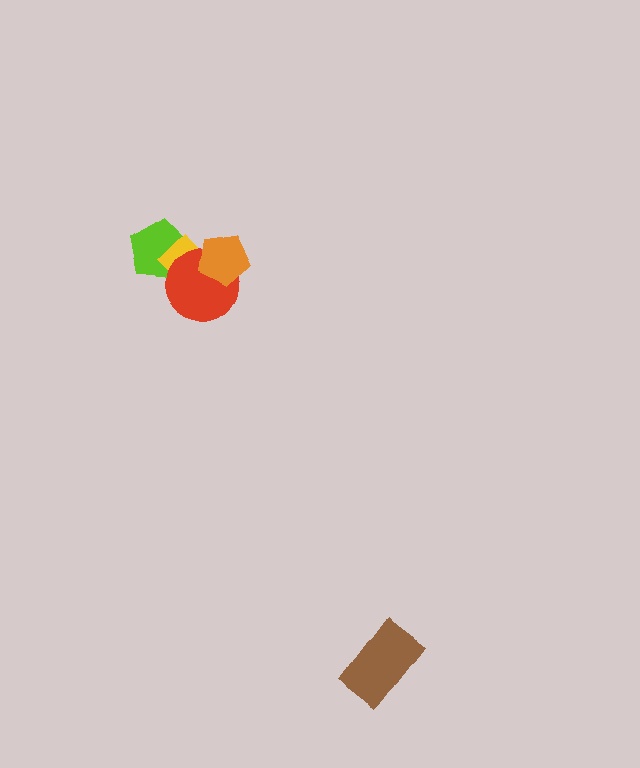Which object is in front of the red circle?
The orange pentagon is in front of the red circle.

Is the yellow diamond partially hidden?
Yes, it is partially covered by another shape.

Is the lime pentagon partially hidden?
Yes, it is partially covered by another shape.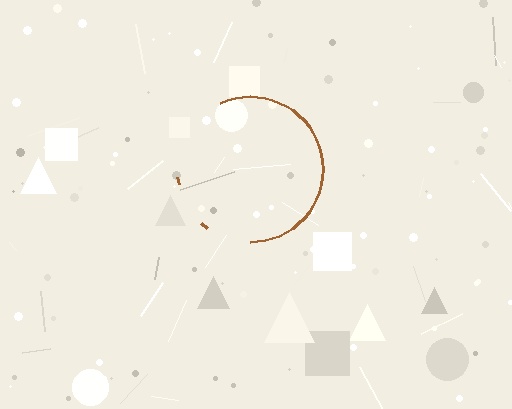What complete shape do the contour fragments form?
The contour fragments form a circle.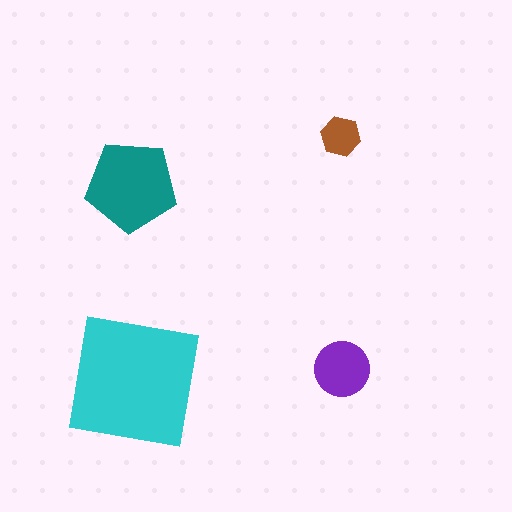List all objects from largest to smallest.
The cyan square, the teal pentagon, the purple circle, the brown hexagon.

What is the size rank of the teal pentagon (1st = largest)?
2nd.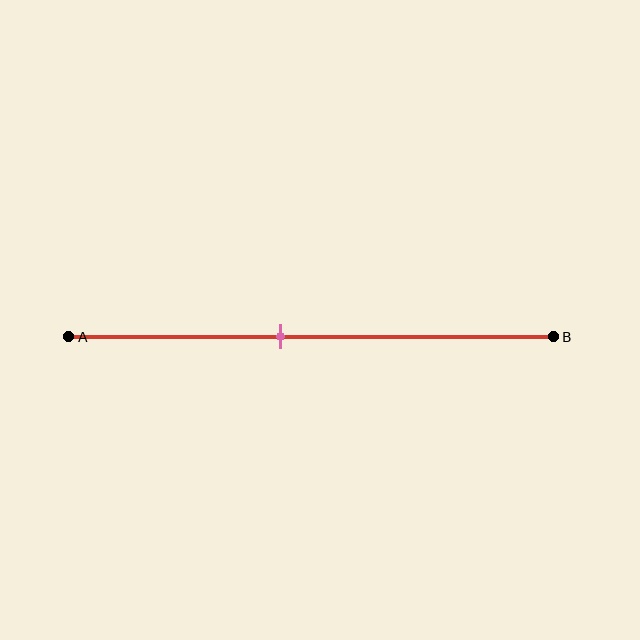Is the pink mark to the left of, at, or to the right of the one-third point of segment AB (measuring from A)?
The pink mark is to the right of the one-third point of segment AB.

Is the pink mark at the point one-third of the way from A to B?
No, the mark is at about 45% from A, not at the 33% one-third point.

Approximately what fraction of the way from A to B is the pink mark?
The pink mark is approximately 45% of the way from A to B.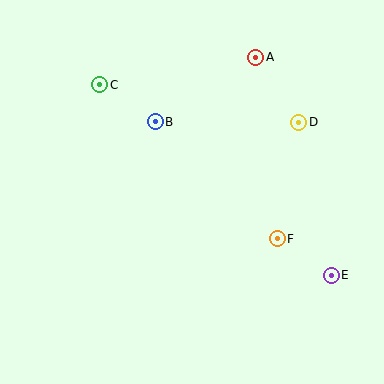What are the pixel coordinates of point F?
Point F is at (277, 239).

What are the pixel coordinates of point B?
Point B is at (155, 122).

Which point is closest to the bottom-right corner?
Point E is closest to the bottom-right corner.